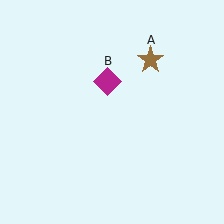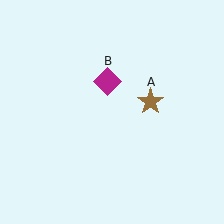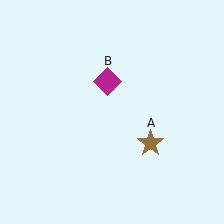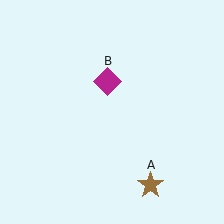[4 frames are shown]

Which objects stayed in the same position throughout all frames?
Magenta diamond (object B) remained stationary.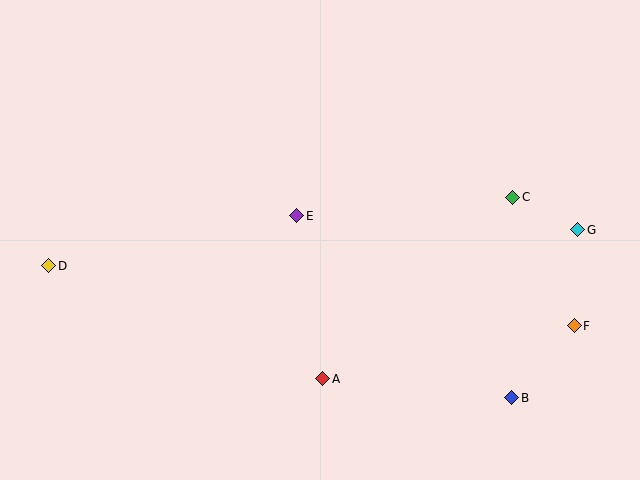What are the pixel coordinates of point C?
Point C is at (513, 197).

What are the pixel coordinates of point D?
Point D is at (49, 266).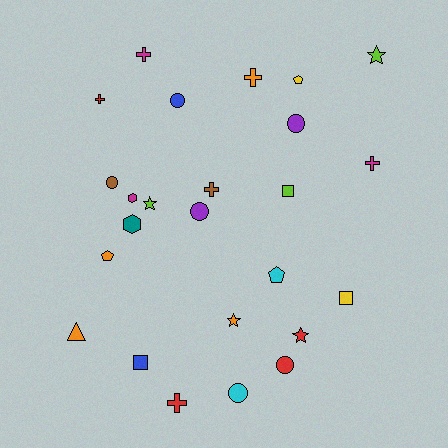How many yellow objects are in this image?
There are 2 yellow objects.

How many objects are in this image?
There are 25 objects.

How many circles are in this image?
There are 6 circles.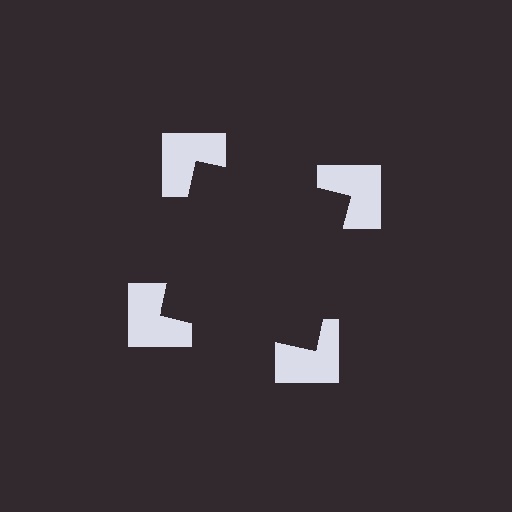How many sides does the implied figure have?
4 sides.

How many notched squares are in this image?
There are 4 — one at each vertex of the illusory square.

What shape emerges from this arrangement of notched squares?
An illusory square — its edges are inferred from the aligned wedge cuts in the notched squares, not physically drawn.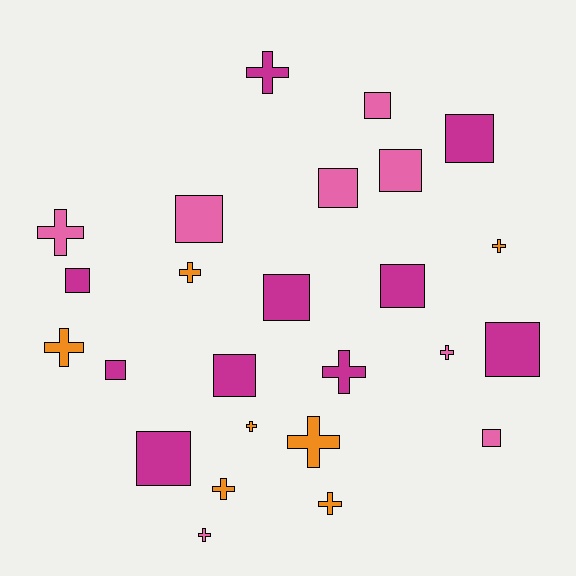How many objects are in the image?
There are 25 objects.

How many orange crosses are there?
There are 7 orange crosses.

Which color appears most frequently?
Magenta, with 10 objects.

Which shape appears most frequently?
Square, with 13 objects.